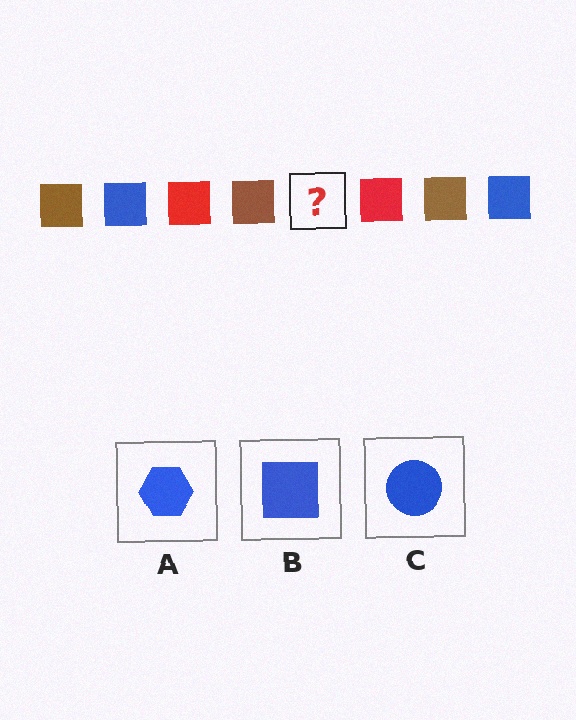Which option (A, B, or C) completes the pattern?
B.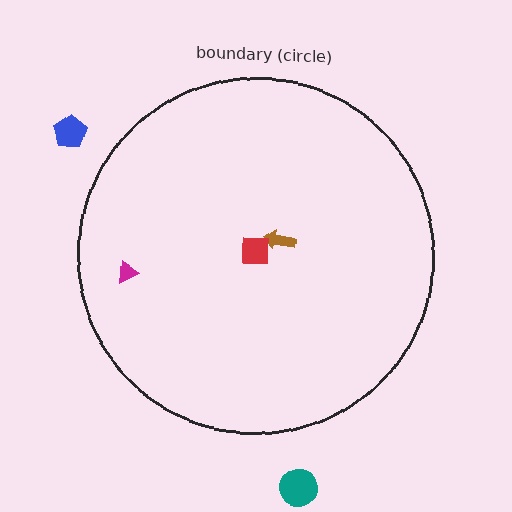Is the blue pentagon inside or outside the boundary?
Outside.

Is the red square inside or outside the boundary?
Inside.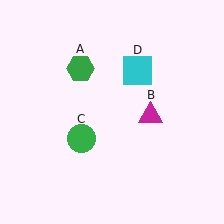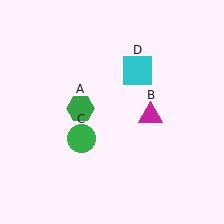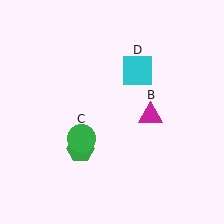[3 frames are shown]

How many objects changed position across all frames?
1 object changed position: green hexagon (object A).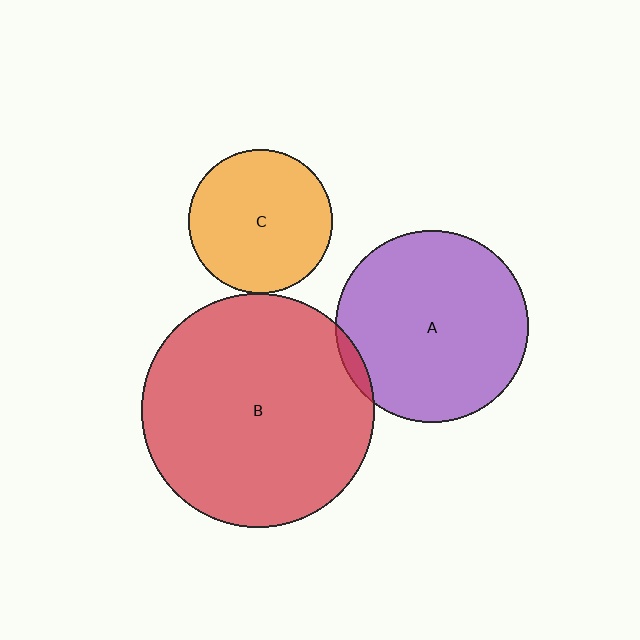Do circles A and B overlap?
Yes.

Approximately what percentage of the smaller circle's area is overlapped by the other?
Approximately 5%.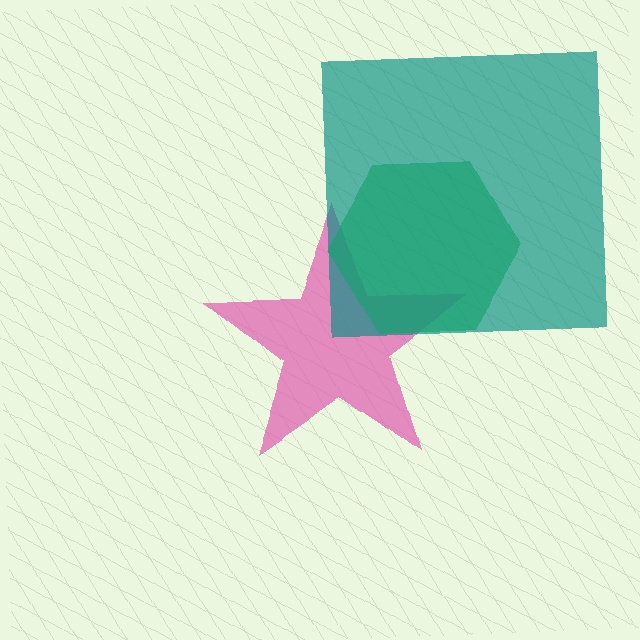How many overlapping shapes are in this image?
There are 3 overlapping shapes in the image.